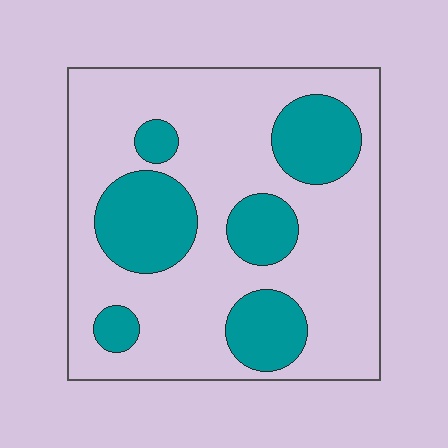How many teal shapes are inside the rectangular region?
6.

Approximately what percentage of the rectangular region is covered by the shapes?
Approximately 30%.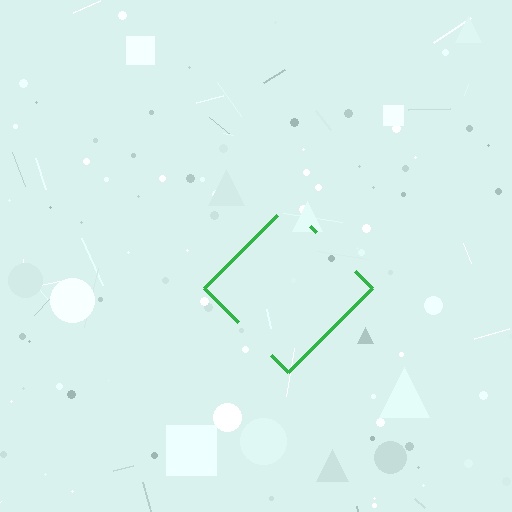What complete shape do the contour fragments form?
The contour fragments form a diamond.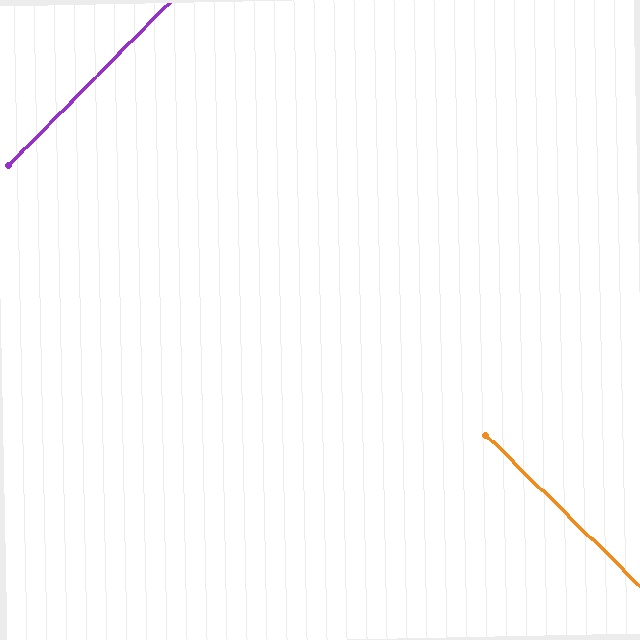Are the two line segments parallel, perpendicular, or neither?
Perpendicular — they meet at approximately 90°.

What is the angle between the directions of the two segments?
Approximately 90 degrees.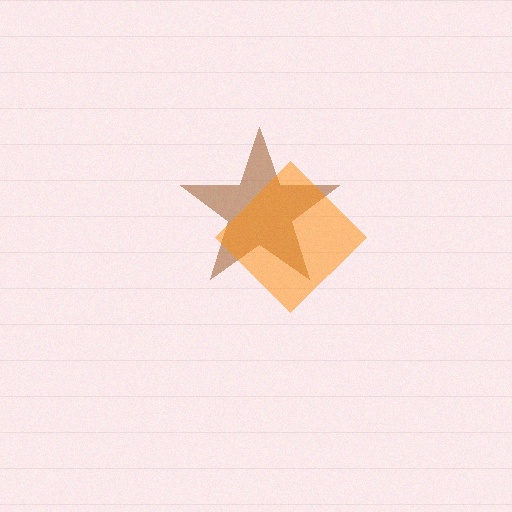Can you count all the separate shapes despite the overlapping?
Yes, there are 2 separate shapes.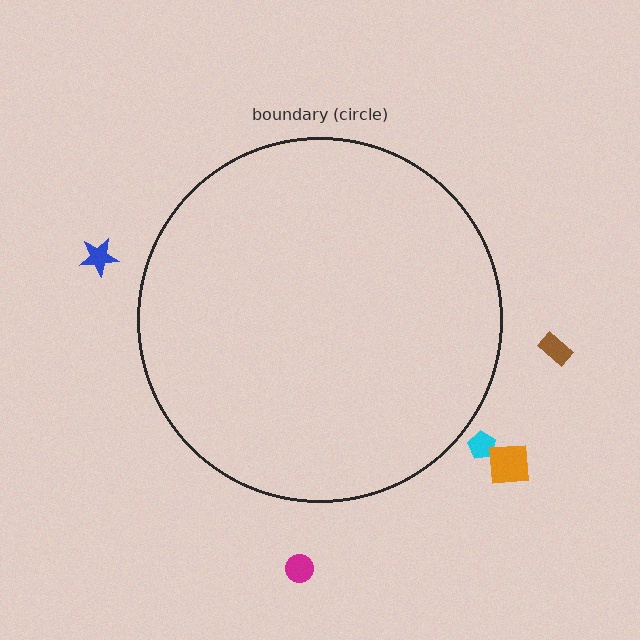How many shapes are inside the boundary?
0 inside, 5 outside.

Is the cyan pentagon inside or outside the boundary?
Outside.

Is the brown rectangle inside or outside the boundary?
Outside.